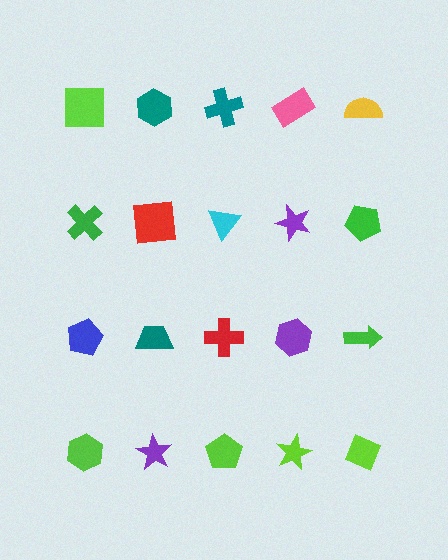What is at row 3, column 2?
A teal trapezoid.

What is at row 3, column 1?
A blue pentagon.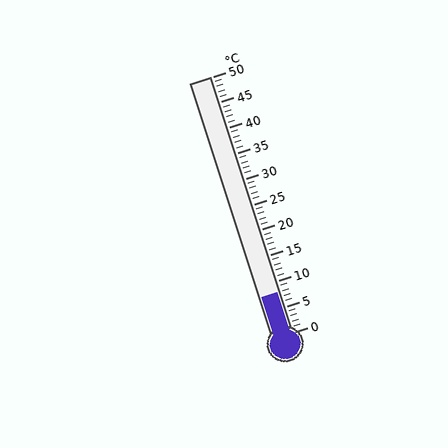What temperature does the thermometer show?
The thermometer shows approximately 8°C.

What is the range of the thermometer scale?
The thermometer scale ranges from 0°C to 50°C.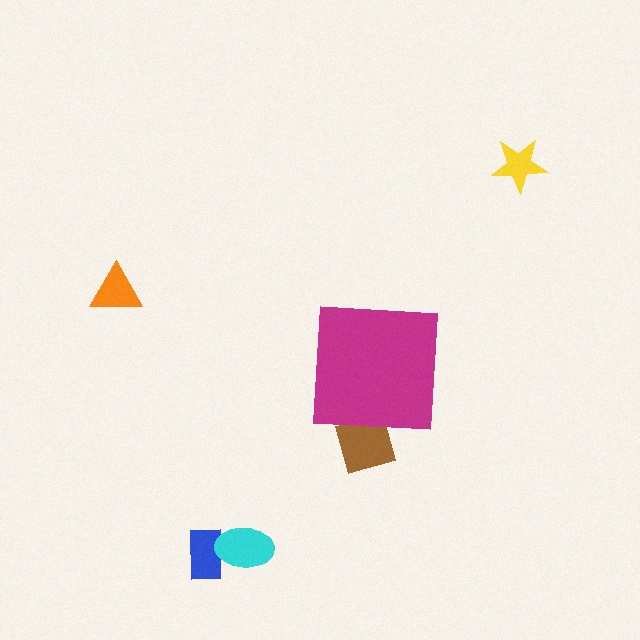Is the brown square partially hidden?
Yes, the brown square is partially hidden behind the magenta square.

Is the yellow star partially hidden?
No, the yellow star is fully visible.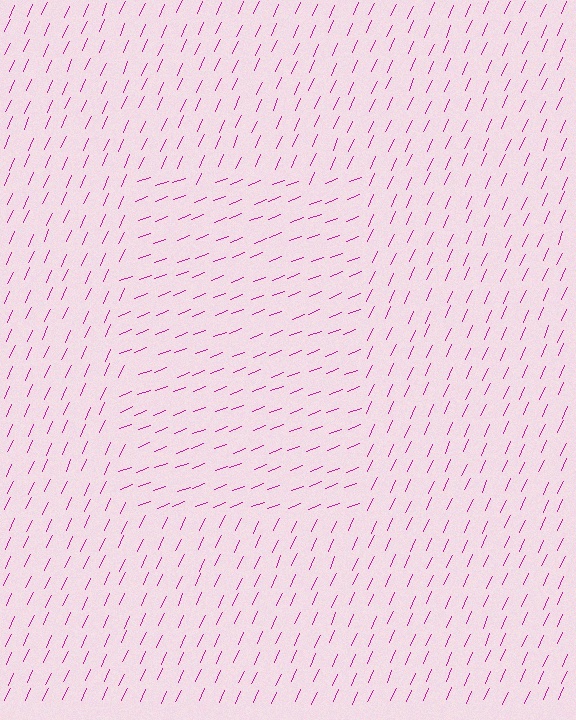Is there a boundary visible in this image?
Yes, there is a texture boundary formed by a change in line orientation.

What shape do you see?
I see a rectangle.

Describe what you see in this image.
The image is filled with small magenta line segments. A rectangle region in the image has lines oriented differently from the surrounding lines, creating a visible texture boundary.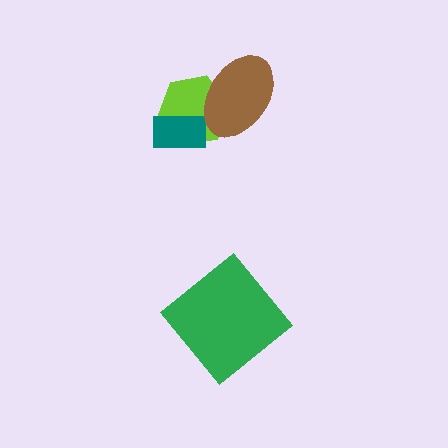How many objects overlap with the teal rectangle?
1 object overlaps with the teal rectangle.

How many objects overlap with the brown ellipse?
1 object overlaps with the brown ellipse.